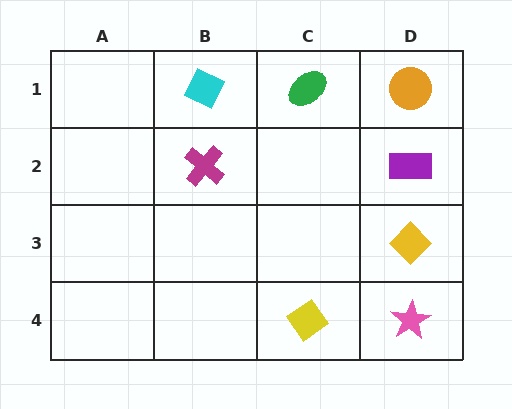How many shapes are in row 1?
3 shapes.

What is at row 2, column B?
A magenta cross.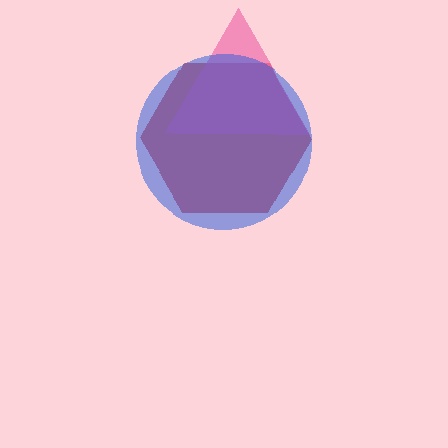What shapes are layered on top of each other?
The layered shapes are: a red hexagon, a pink triangle, a blue circle.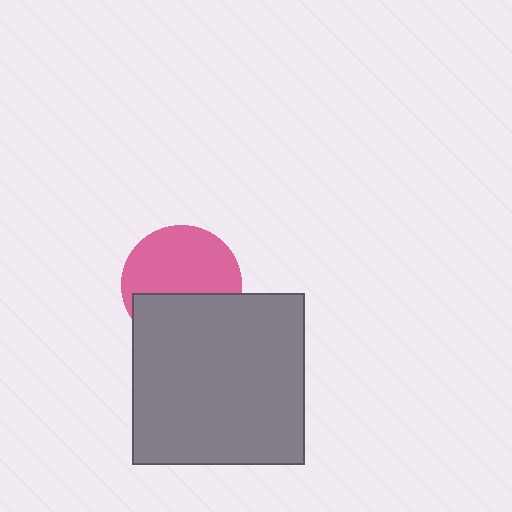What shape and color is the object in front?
The object in front is a gray square.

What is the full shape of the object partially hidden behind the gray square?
The partially hidden object is a pink circle.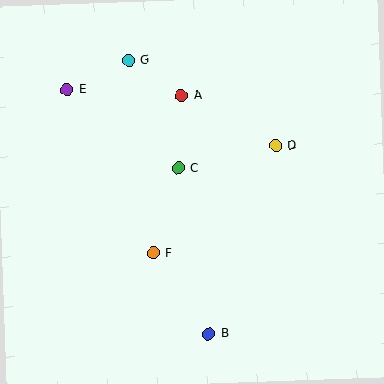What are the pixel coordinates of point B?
Point B is at (209, 334).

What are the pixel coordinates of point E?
Point E is at (67, 89).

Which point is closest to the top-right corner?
Point D is closest to the top-right corner.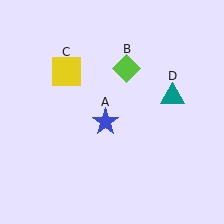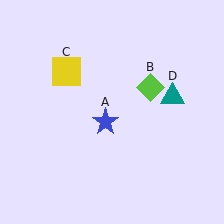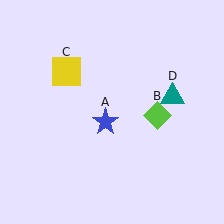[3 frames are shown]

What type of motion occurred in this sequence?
The lime diamond (object B) rotated clockwise around the center of the scene.